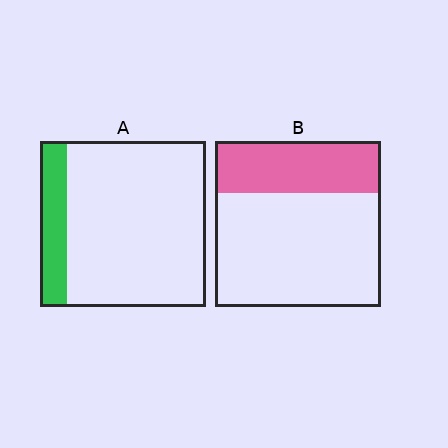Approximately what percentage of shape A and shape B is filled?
A is approximately 15% and B is approximately 30%.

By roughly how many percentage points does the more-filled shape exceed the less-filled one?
By roughly 15 percentage points (B over A).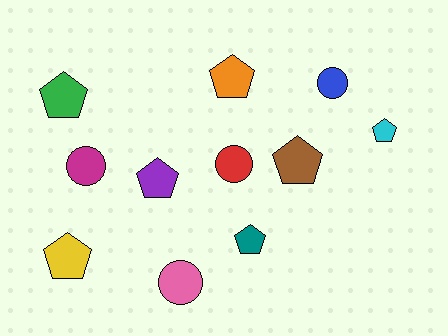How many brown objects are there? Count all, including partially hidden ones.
There is 1 brown object.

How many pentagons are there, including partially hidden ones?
There are 7 pentagons.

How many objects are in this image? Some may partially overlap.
There are 11 objects.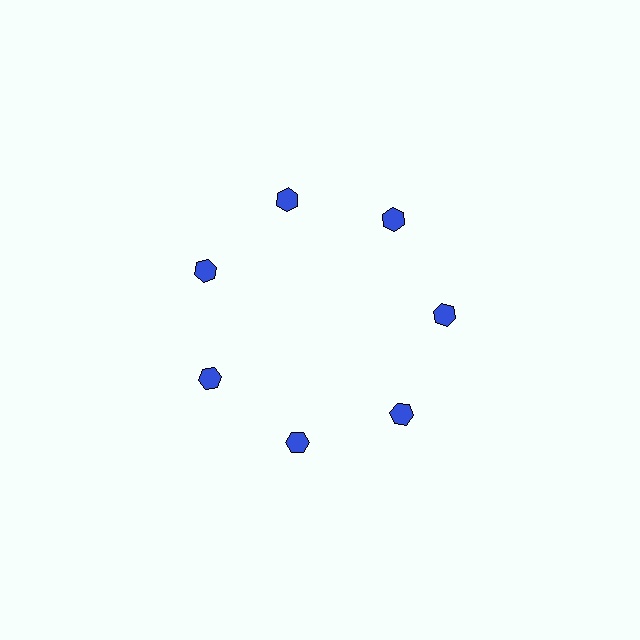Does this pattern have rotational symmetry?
Yes, this pattern has 7-fold rotational symmetry. It looks the same after rotating 51 degrees around the center.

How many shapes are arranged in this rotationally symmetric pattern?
There are 7 shapes, arranged in 7 groups of 1.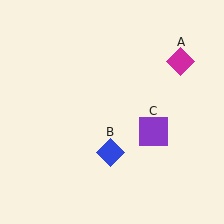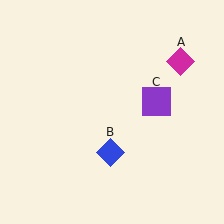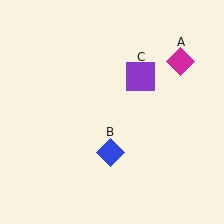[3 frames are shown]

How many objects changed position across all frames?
1 object changed position: purple square (object C).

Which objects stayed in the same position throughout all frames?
Magenta diamond (object A) and blue diamond (object B) remained stationary.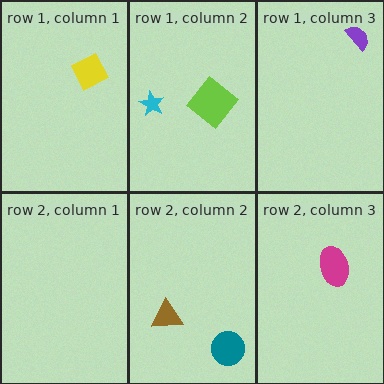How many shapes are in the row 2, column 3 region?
1.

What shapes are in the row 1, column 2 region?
The lime diamond, the cyan star.